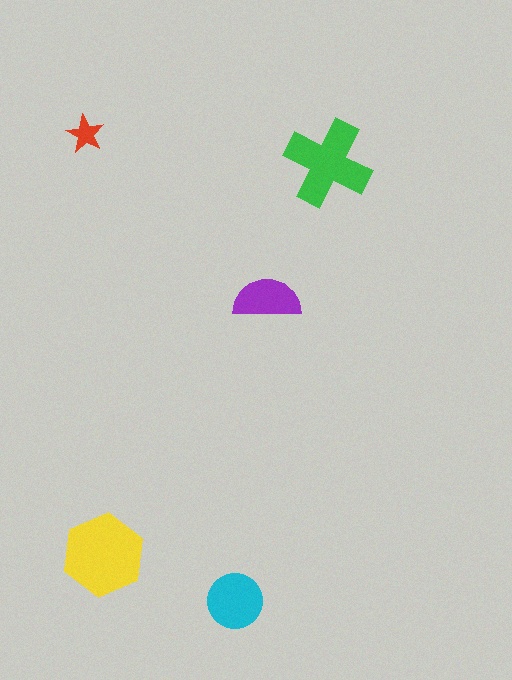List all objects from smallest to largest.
The red star, the purple semicircle, the cyan circle, the green cross, the yellow hexagon.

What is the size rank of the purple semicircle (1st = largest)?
4th.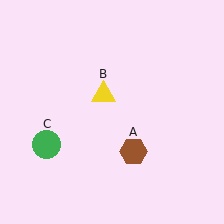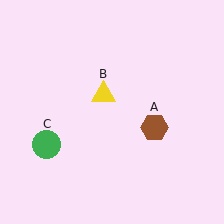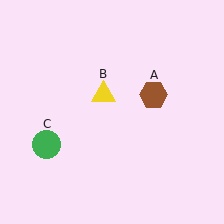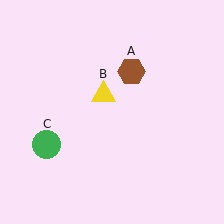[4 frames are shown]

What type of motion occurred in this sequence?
The brown hexagon (object A) rotated counterclockwise around the center of the scene.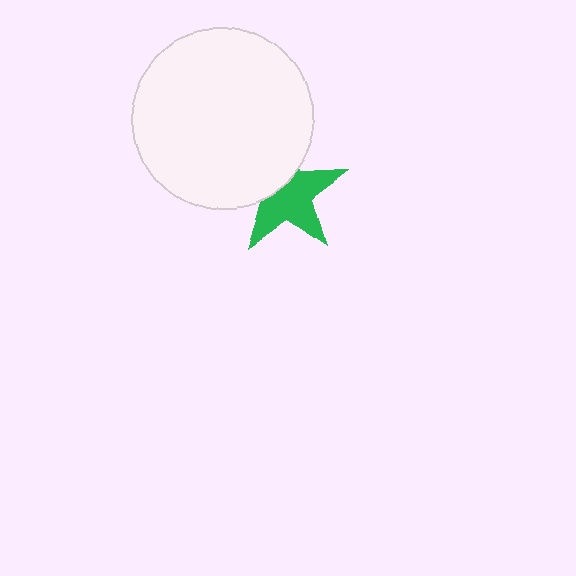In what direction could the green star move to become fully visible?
The green star could move down. That would shift it out from behind the white circle entirely.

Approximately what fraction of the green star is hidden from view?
Roughly 38% of the green star is hidden behind the white circle.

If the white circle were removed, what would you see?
You would see the complete green star.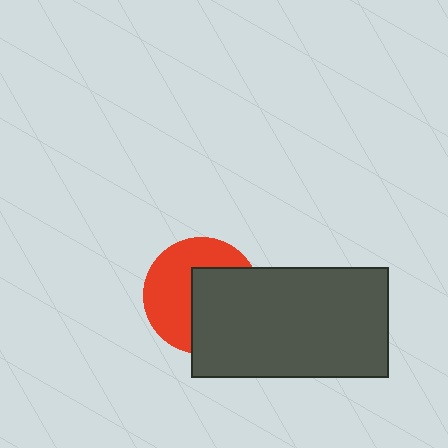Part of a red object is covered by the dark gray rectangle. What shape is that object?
It is a circle.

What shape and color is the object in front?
The object in front is a dark gray rectangle.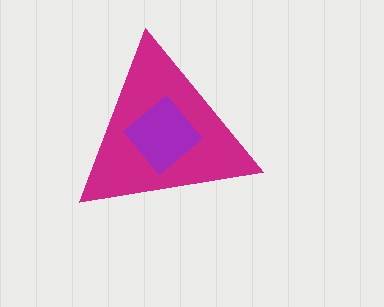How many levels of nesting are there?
2.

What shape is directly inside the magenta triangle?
The purple diamond.